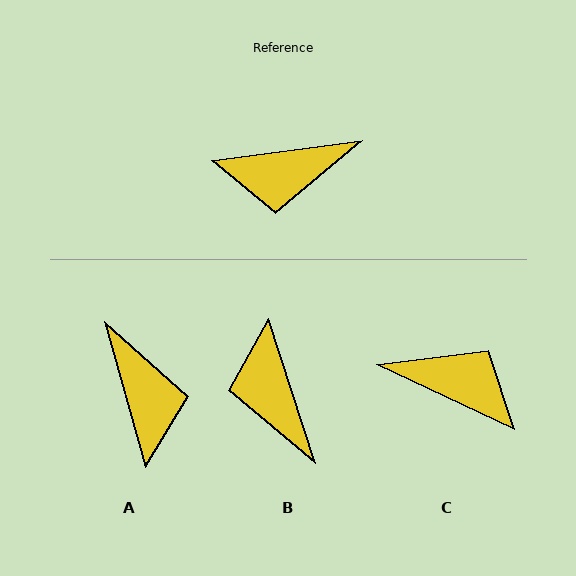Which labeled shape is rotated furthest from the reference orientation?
C, about 147 degrees away.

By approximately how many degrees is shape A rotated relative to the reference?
Approximately 98 degrees counter-clockwise.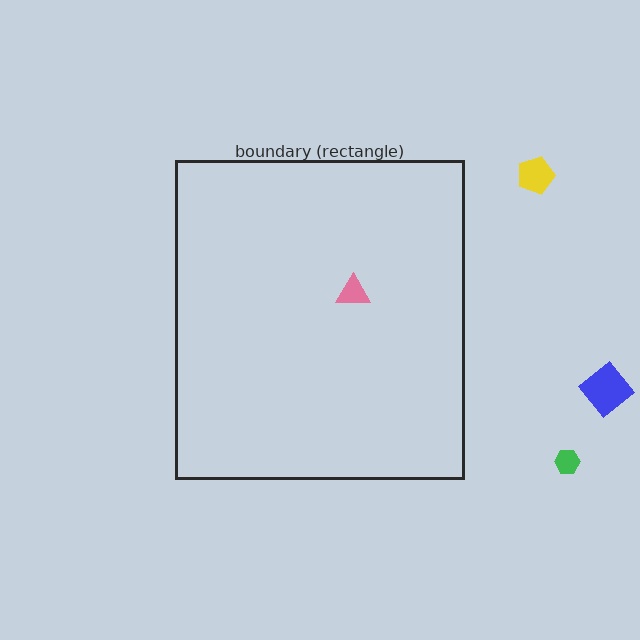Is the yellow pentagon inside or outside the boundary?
Outside.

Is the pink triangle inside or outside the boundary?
Inside.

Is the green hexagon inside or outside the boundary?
Outside.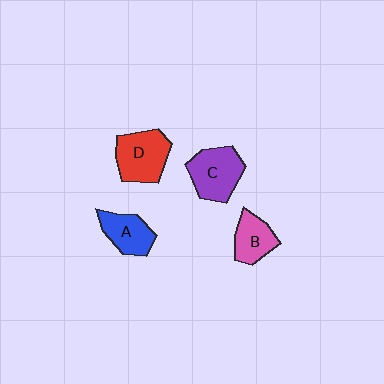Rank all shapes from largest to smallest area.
From largest to smallest: D (red), C (purple), A (blue), B (pink).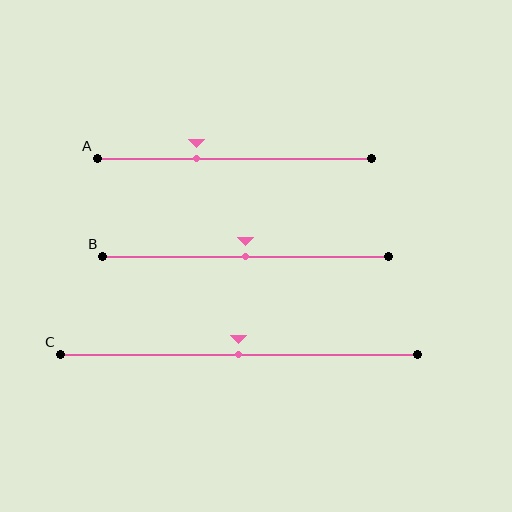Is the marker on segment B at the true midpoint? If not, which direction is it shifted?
Yes, the marker on segment B is at the true midpoint.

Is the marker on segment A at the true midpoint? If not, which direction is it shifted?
No, the marker on segment A is shifted to the left by about 14% of the segment length.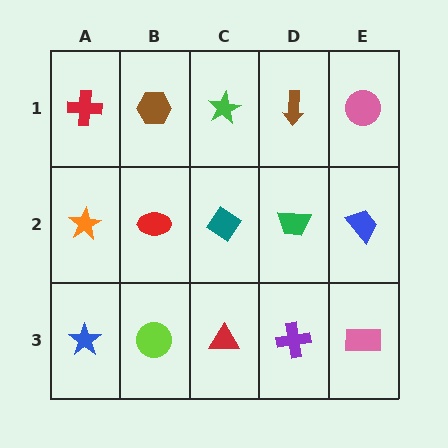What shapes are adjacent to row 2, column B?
A brown hexagon (row 1, column B), a lime circle (row 3, column B), an orange star (row 2, column A), a teal diamond (row 2, column C).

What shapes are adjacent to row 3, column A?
An orange star (row 2, column A), a lime circle (row 3, column B).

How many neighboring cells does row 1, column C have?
3.